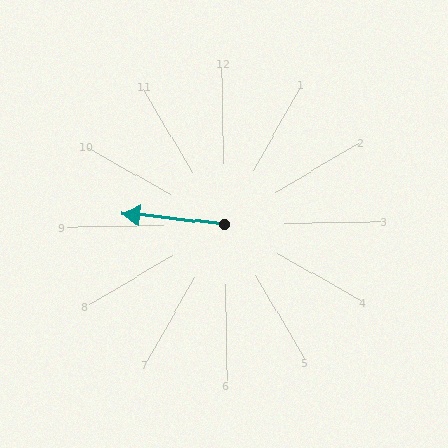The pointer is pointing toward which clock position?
Roughly 9 o'clock.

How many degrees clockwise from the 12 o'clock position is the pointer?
Approximately 277 degrees.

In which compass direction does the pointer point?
West.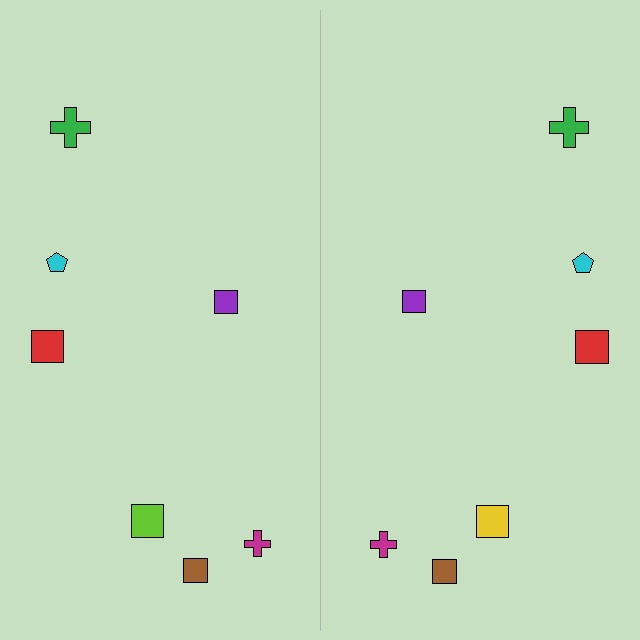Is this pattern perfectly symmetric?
No, the pattern is not perfectly symmetric. The yellow square on the right side breaks the symmetry — its mirror counterpart is lime.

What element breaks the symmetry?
The yellow square on the right side breaks the symmetry — its mirror counterpart is lime.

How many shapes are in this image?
There are 14 shapes in this image.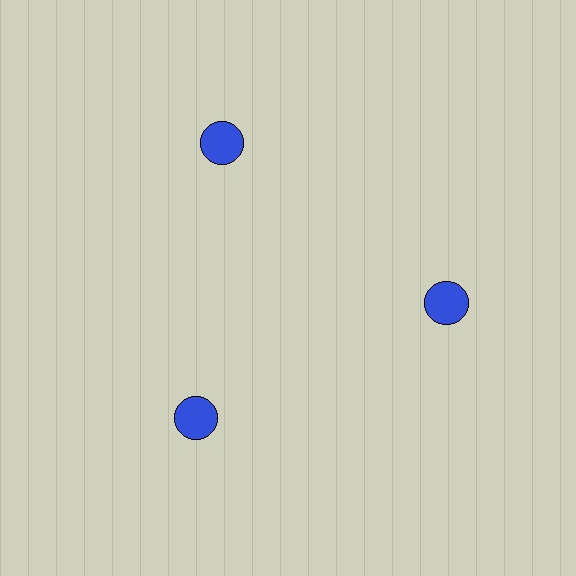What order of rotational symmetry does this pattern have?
This pattern has 3-fold rotational symmetry.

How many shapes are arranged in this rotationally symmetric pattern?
There are 3 shapes, arranged in 3 groups of 1.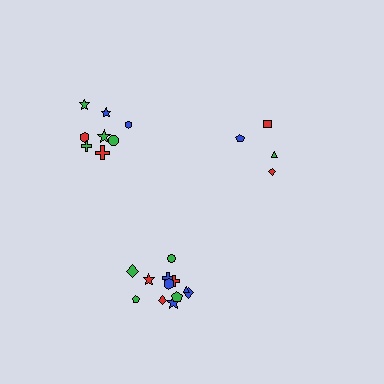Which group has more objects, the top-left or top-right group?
The top-left group.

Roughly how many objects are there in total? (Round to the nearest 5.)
Roughly 25 objects in total.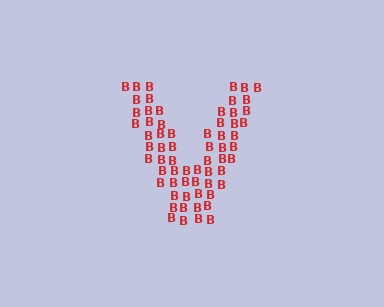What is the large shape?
The large shape is the letter V.